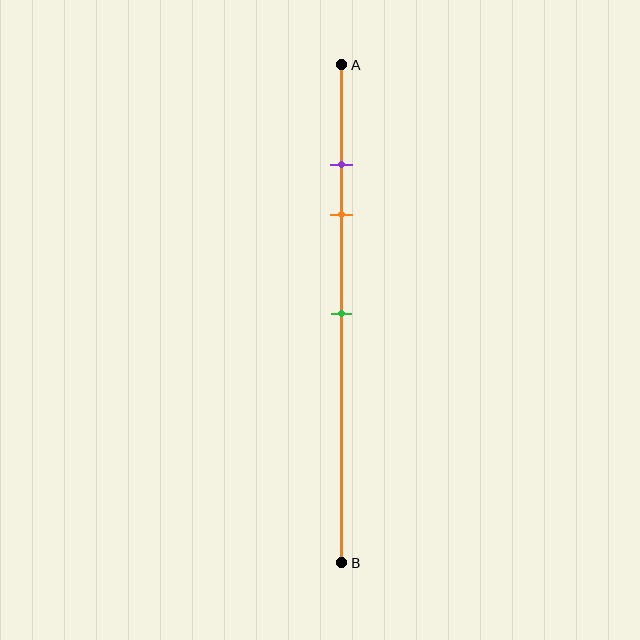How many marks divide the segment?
There are 3 marks dividing the segment.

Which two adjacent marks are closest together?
The purple and orange marks are the closest adjacent pair.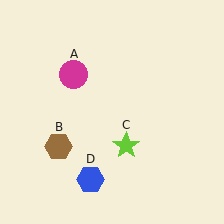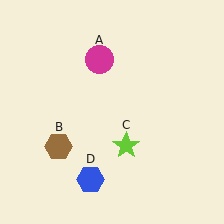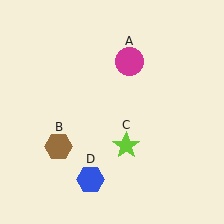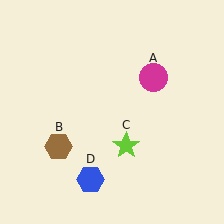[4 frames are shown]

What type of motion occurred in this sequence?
The magenta circle (object A) rotated clockwise around the center of the scene.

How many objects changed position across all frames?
1 object changed position: magenta circle (object A).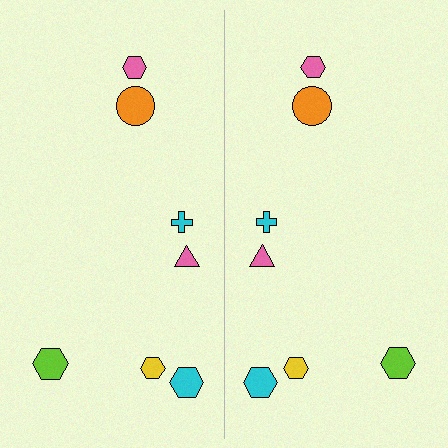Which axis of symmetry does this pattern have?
The pattern has a vertical axis of symmetry running through the center of the image.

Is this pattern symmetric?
Yes, this pattern has bilateral (reflection) symmetry.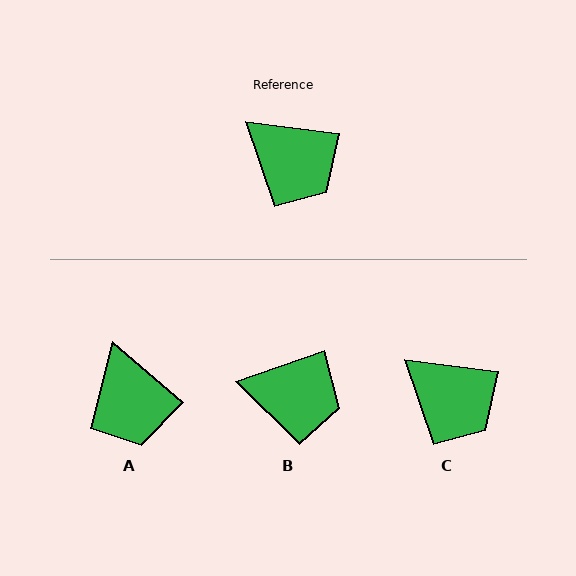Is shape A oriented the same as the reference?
No, it is off by about 33 degrees.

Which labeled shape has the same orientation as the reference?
C.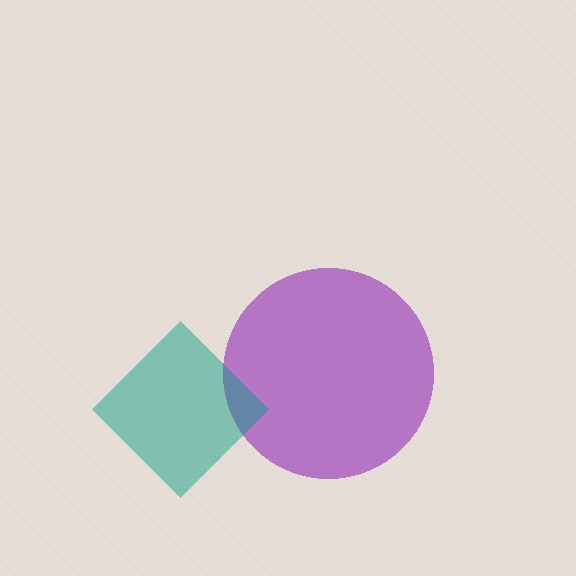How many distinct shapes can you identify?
There are 2 distinct shapes: a purple circle, a teal diamond.